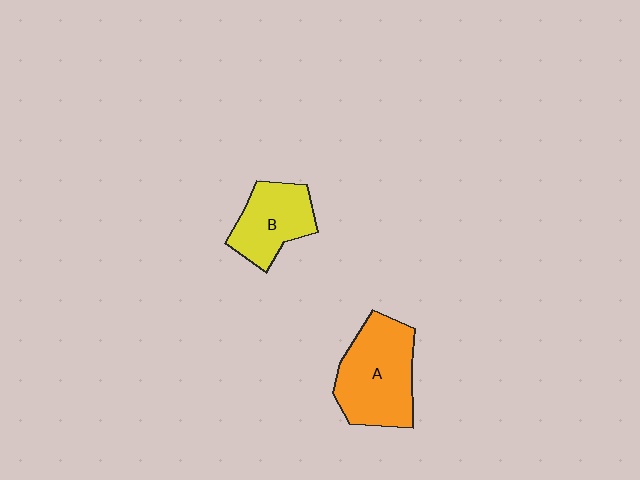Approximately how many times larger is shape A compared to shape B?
Approximately 1.5 times.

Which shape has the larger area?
Shape A (orange).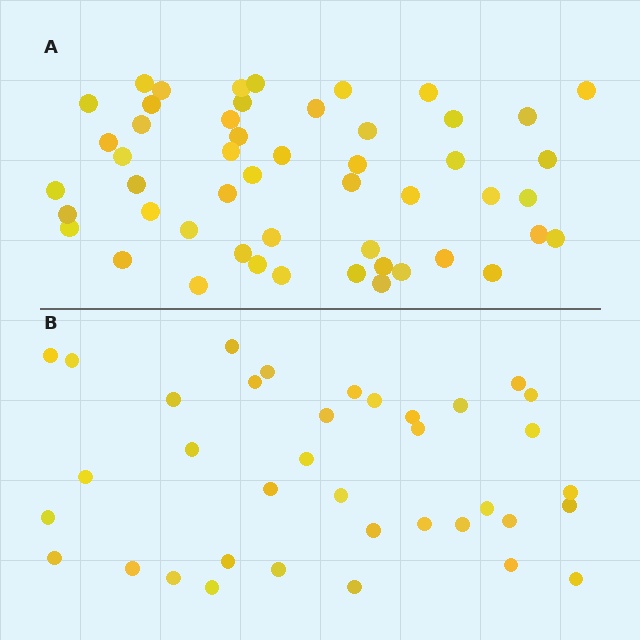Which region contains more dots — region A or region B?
Region A (the top region) has more dots.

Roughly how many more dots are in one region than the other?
Region A has approximately 15 more dots than region B.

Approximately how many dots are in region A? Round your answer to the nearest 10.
About 50 dots. (The exact count is 51, which rounds to 50.)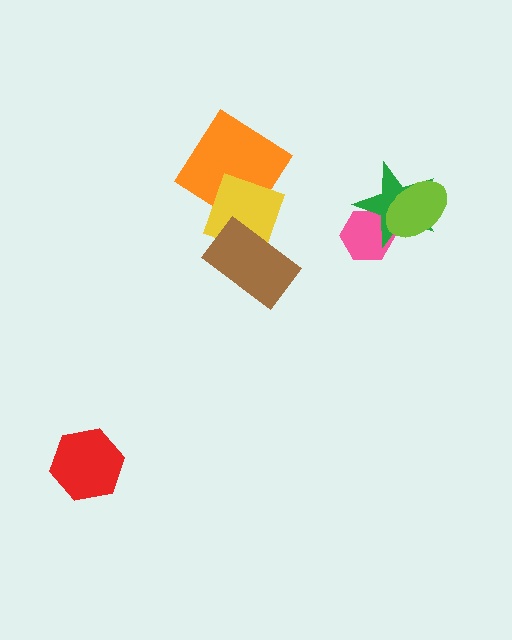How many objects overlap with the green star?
2 objects overlap with the green star.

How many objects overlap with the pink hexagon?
2 objects overlap with the pink hexagon.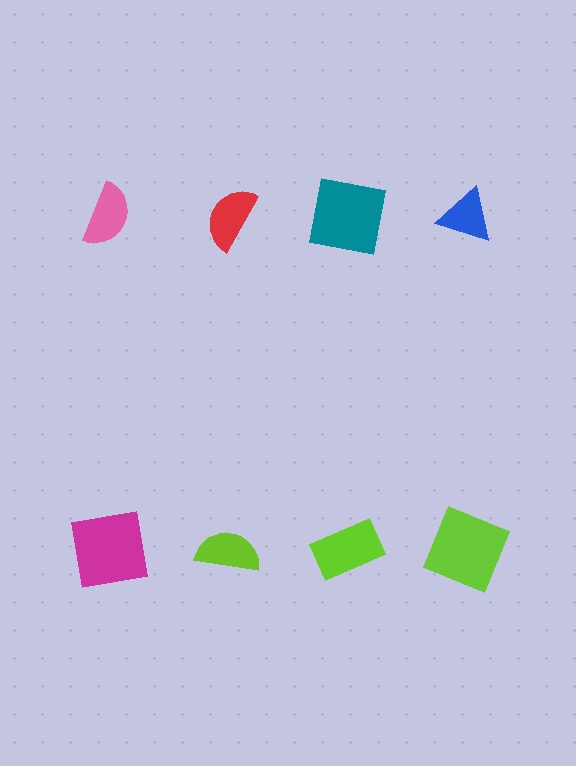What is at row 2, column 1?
A magenta square.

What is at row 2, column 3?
A lime rectangle.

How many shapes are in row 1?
4 shapes.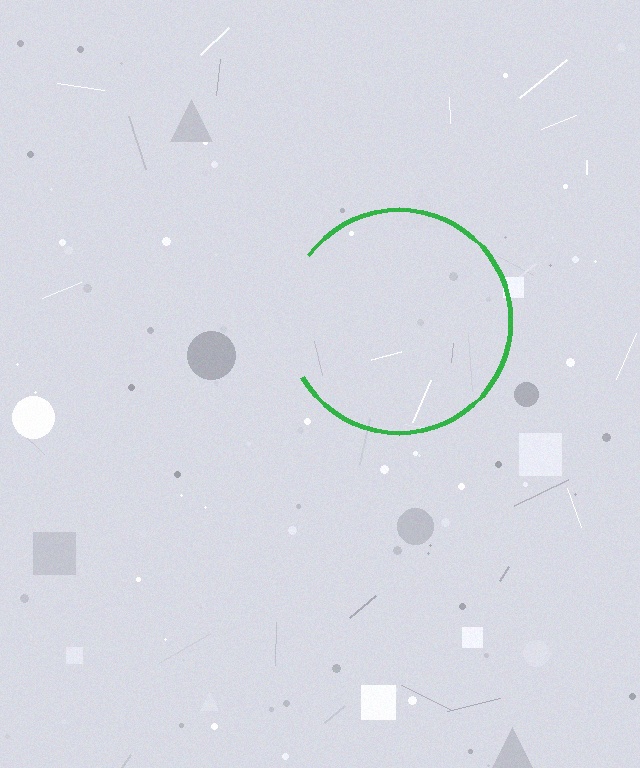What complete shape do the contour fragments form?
The contour fragments form a circle.